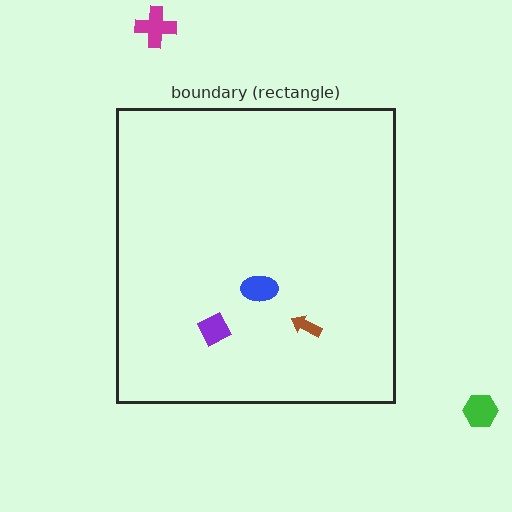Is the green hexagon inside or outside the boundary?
Outside.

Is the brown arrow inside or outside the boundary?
Inside.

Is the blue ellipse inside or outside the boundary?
Inside.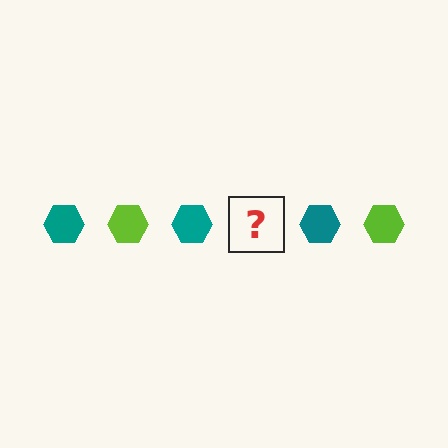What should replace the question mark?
The question mark should be replaced with a lime hexagon.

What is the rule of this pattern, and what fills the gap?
The rule is that the pattern cycles through teal, lime hexagons. The gap should be filled with a lime hexagon.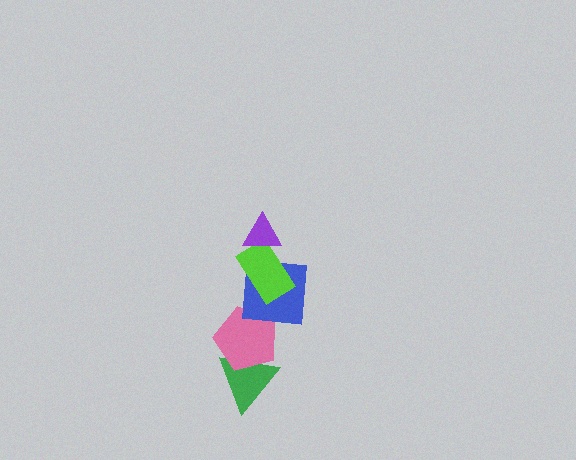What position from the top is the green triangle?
The green triangle is 5th from the top.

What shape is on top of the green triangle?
The pink pentagon is on top of the green triangle.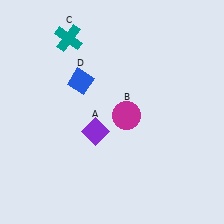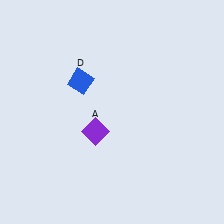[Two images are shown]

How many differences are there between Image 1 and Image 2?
There are 2 differences between the two images.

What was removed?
The teal cross (C), the magenta circle (B) were removed in Image 2.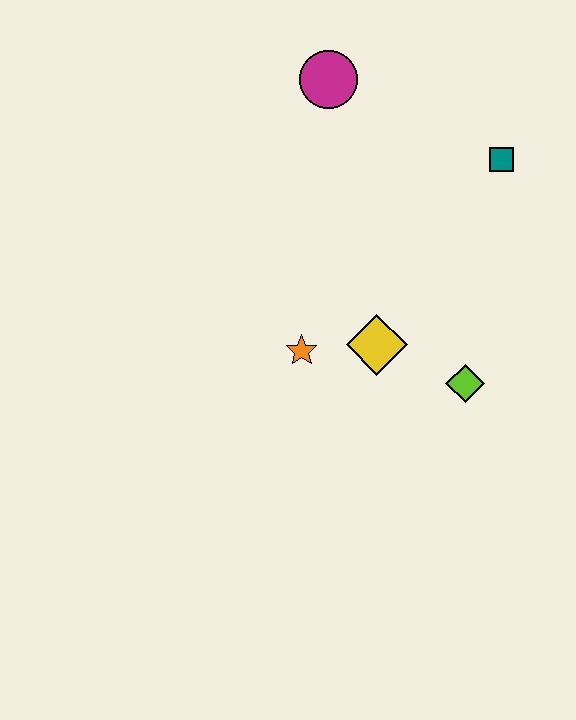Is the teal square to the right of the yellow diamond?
Yes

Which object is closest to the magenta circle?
The teal square is closest to the magenta circle.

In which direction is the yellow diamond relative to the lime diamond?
The yellow diamond is to the left of the lime diamond.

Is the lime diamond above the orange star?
No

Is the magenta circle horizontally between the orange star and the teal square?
Yes